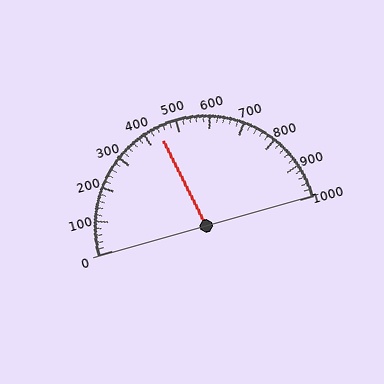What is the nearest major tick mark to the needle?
The nearest major tick mark is 400.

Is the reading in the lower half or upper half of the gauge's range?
The reading is in the lower half of the range (0 to 1000).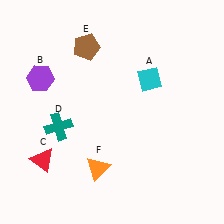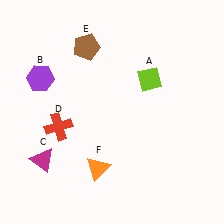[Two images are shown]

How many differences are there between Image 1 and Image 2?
There are 3 differences between the two images.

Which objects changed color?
A changed from cyan to lime. C changed from red to magenta. D changed from teal to red.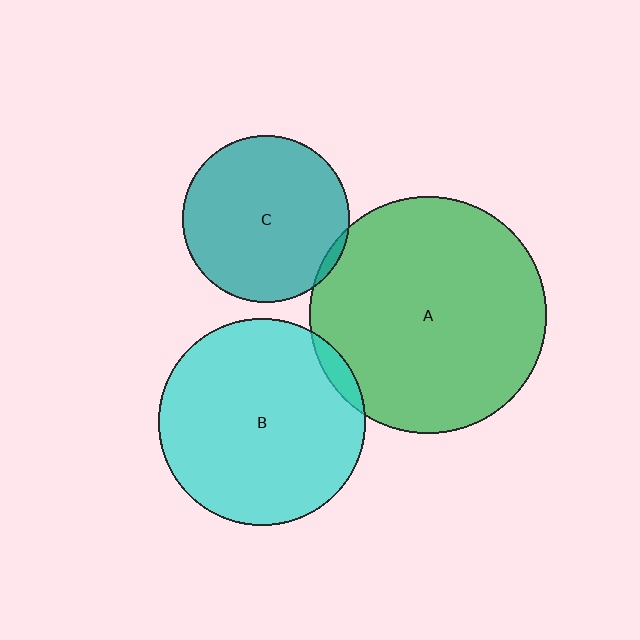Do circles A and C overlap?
Yes.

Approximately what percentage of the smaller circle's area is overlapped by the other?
Approximately 5%.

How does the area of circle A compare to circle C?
Approximately 2.0 times.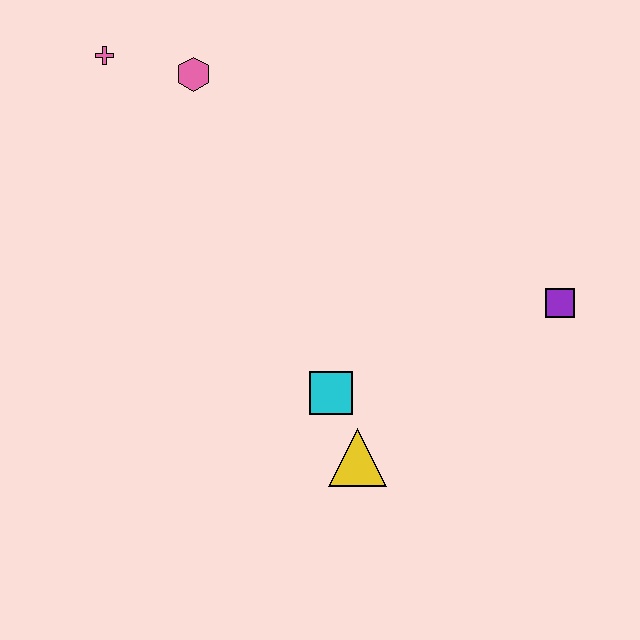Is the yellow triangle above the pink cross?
No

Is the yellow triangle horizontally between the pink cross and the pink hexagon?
No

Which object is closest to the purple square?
The cyan square is closest to the purple square.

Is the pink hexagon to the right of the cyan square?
No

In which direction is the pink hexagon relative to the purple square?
The pink hexagon is to the left of the purple square.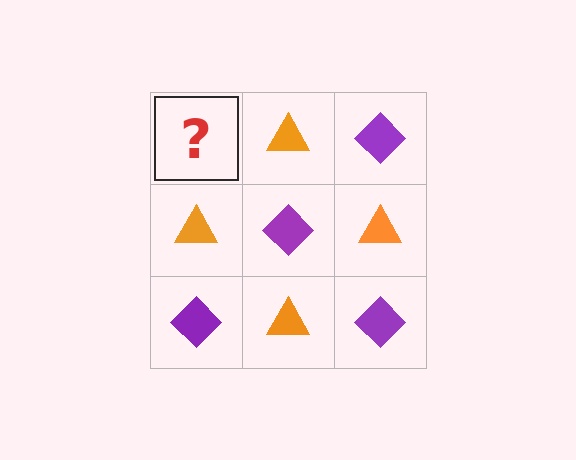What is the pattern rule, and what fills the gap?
The rule is that it alternates purple diamond and orange triangle in a checkerboard pattern. The gap should be filled with a purple diamond.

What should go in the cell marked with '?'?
The missing cell should contain a purple diamond.